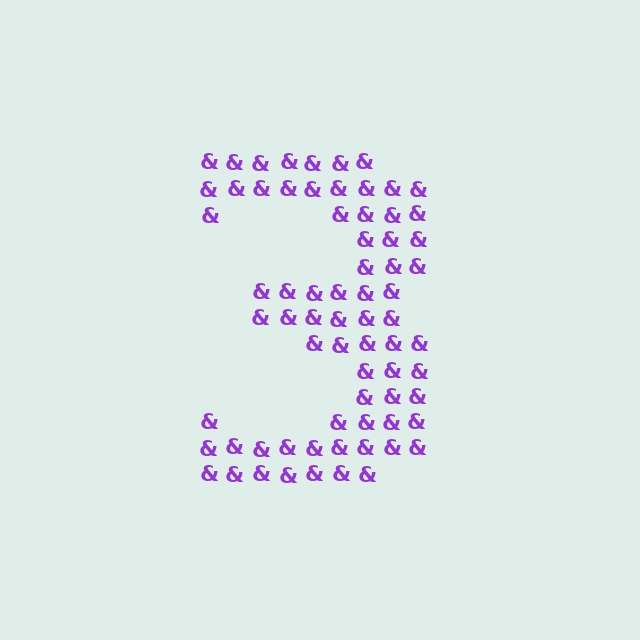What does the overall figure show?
The overall figure shows the digit 3.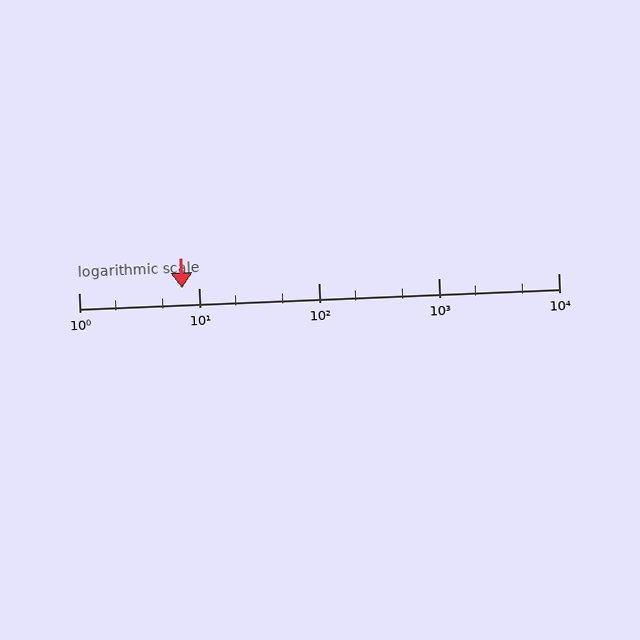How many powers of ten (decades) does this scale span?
The scale spans 4 decades, from 1 to 10000.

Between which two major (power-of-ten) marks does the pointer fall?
The pointer is between 1 and 10.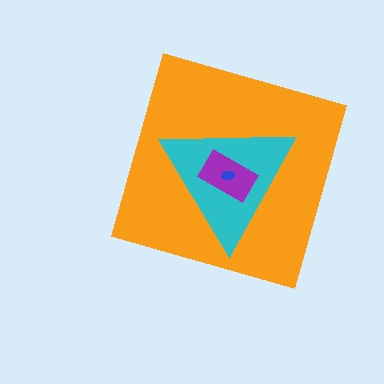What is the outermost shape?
The orange diamond.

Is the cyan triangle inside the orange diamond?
Yes.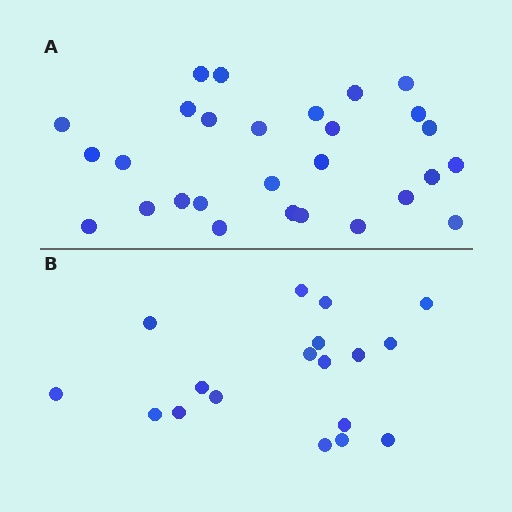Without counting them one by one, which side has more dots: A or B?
Region A (the top region) has more dots.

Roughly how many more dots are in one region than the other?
Region A has roughly 10 or so more dots than region B.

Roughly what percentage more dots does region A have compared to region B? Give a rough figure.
About 55% more.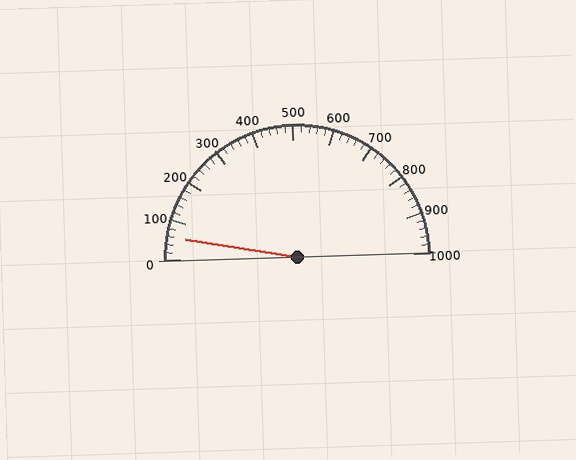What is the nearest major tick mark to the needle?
The nearest major tick mark is 100.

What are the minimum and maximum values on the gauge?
The gauge ranges from 0 to 1000.